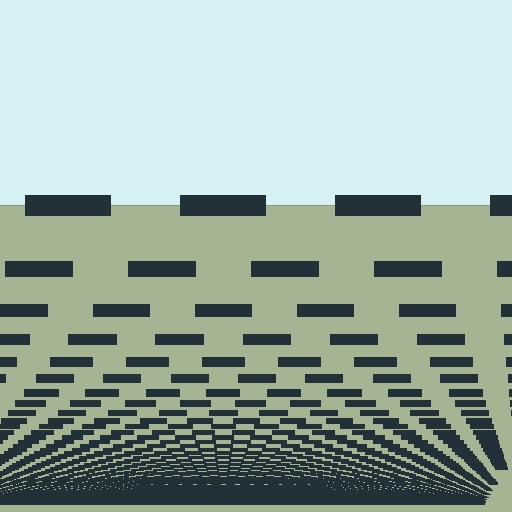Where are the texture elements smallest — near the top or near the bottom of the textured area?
Near the bottom.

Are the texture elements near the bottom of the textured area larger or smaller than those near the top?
Smaller. The gradient is inverted — elements near the bottom are smaller and denser.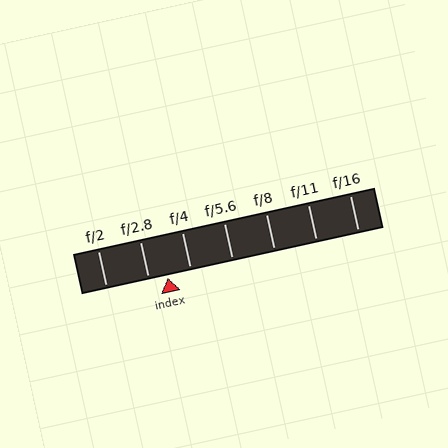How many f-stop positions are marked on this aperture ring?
There are 7 f-stop positions marked.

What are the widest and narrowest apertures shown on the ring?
The widest aperture shown is f/2 and the narrowest is f/16.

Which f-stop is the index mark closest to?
The index mark is closest to f/2.8.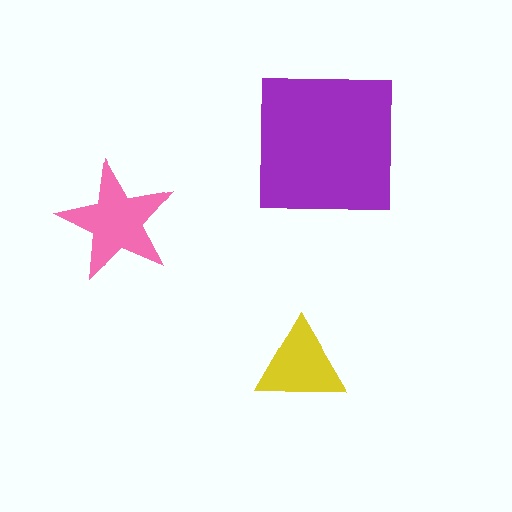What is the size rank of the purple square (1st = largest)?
1st.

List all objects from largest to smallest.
The purple square, the pink star, the yellow triangle.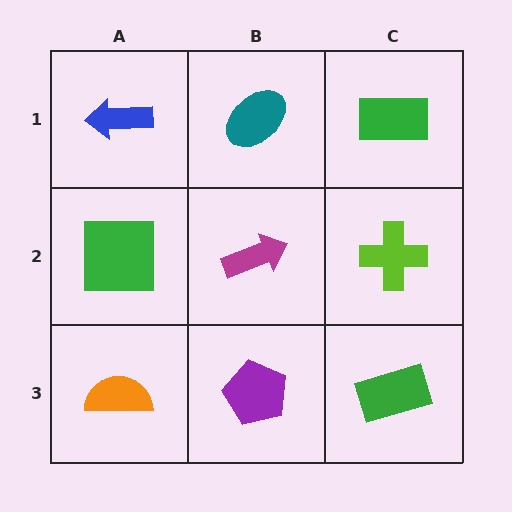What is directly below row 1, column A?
A green square.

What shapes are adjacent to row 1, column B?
A magenta arrow (row 2, column B), a blue arrow (row 1, column A), a green rectangle (row 1, column C).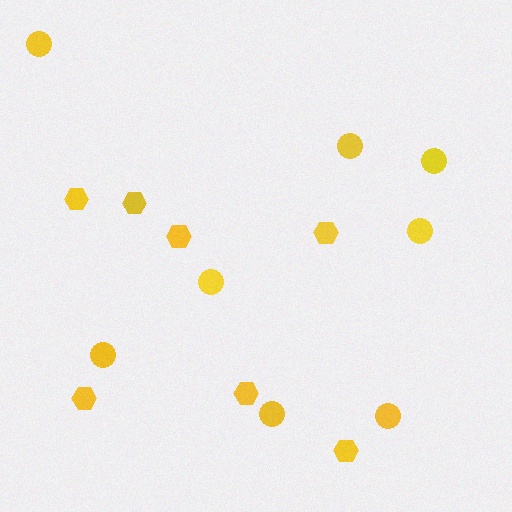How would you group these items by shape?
There are 2 groups: one group of circles (8) and one group of hexagons (7).